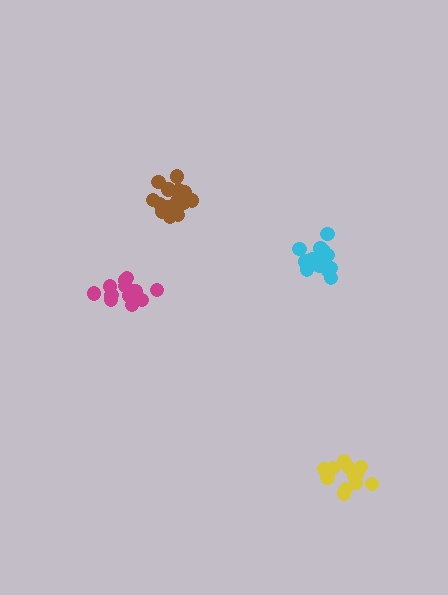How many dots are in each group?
Group 1: 18 dots, Group 2: 14 dots, Group 3: 16 dots, Group 4: 15 dots (63 total).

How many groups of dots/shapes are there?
There are 4 groups.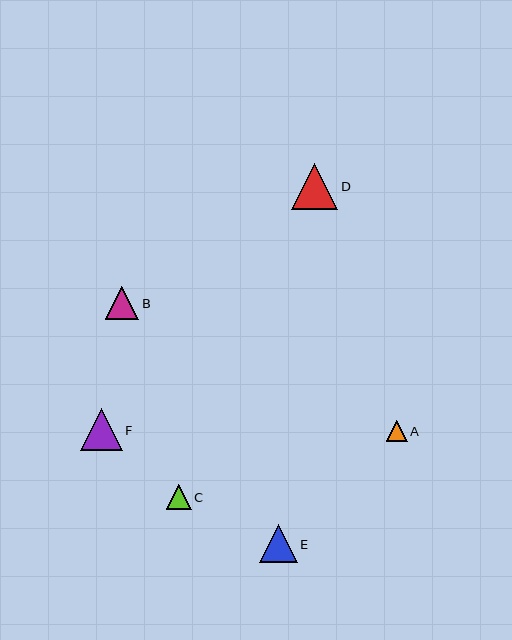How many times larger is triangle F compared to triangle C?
Triangle F is approximately 1.7 times the size of triangle C.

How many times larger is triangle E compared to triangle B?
Triangle E is approximately 1.1 times the size of triangle B.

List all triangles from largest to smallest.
From largest to smallest: D, F, E, B, C, A.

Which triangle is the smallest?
Triangle A is the smallest with a size of approximately 21 pixels.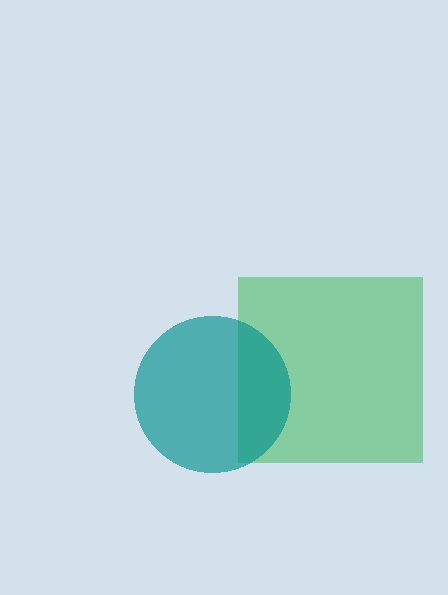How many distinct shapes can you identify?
There are 2 distinct shapes: a green square, a teal circle.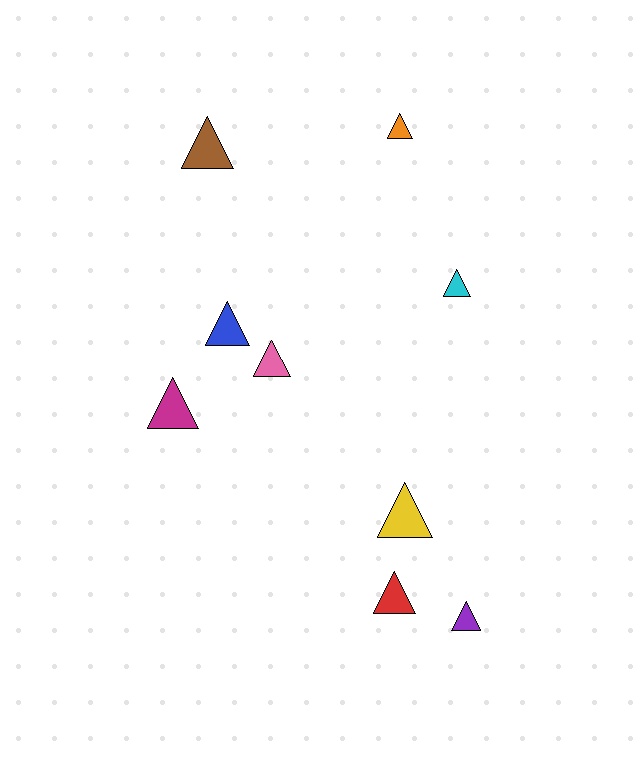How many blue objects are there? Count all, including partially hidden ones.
There is 1 blue object.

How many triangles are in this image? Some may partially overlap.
There are 9 triangles.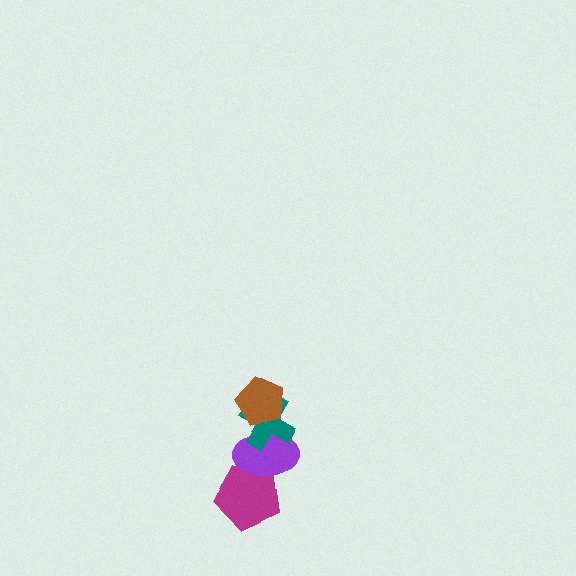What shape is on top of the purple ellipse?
The teal cross is on top of the purple ellipse.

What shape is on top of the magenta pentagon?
The purple ellipse is on top of the magenta pentagon.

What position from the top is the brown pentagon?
The brown pentagon is 1st from the top.